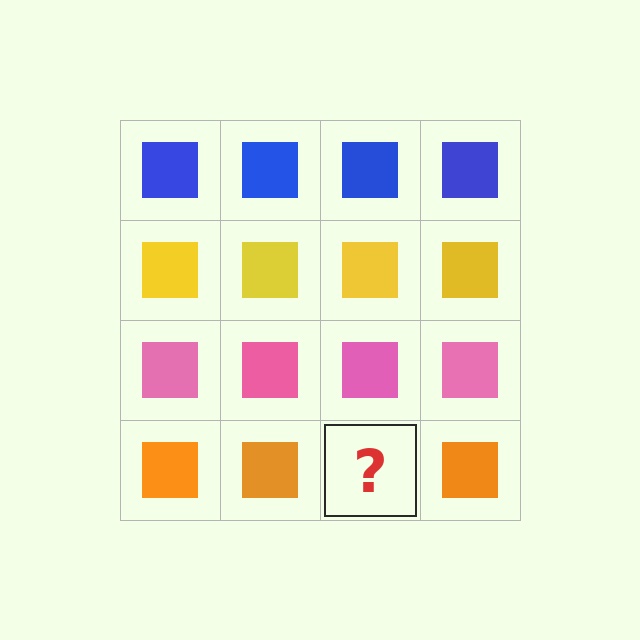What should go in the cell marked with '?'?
The missing cell should contain an orange square.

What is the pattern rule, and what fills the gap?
The rule is that each row has a consistent color. The gap should be filled with an orange square.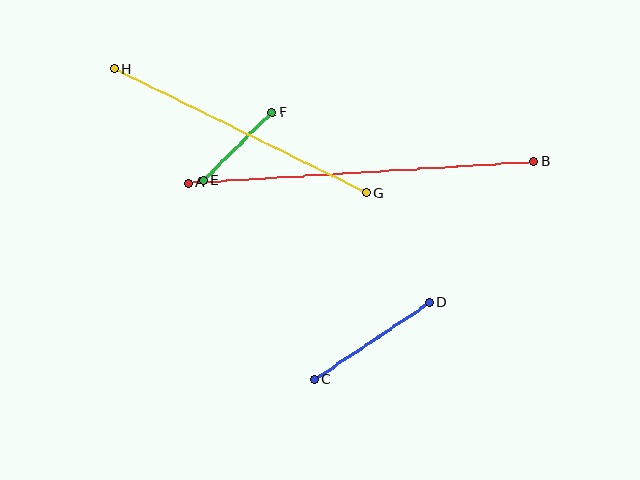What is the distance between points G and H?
The distance is approximately 281 pixels.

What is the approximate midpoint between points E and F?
The midpoint is at approximately (238, 146) pixels.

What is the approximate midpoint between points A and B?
The midpoint is at approximately (361, 172) pixels.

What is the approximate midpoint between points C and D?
The midpoint is at approximately (372, 341) pixels.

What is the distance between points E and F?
The distance is approximately 97 pixels.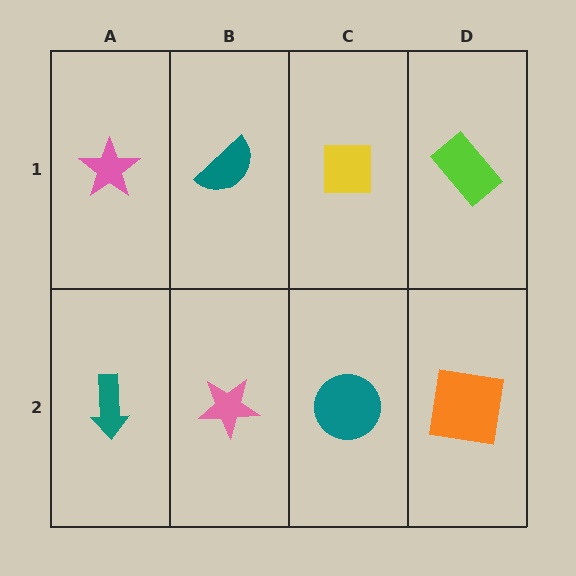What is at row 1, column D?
A lime rectangle.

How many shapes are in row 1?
4 shapes.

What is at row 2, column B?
A pink star.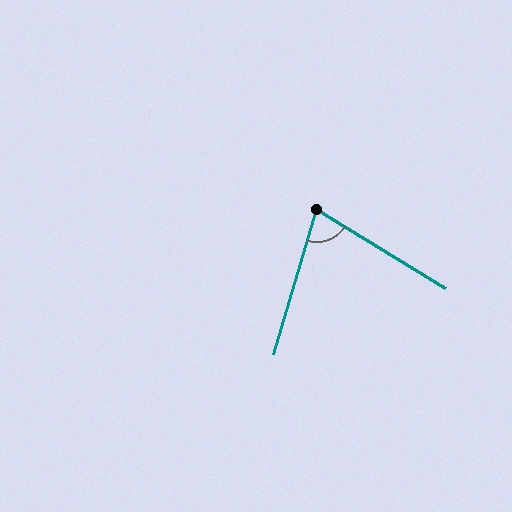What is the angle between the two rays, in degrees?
Approximately 75 degrees.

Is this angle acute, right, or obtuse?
It is acute.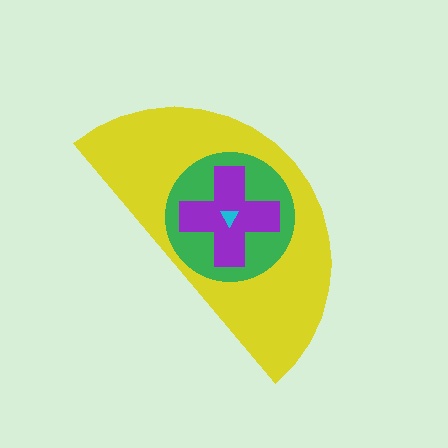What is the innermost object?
The cyan triangle.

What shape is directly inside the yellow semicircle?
The green circle.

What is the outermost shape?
The yellow semicircle.